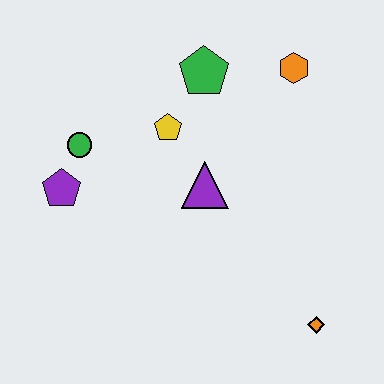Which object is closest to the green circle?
The purple pentagon is closest to the green circle.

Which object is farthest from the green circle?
The orange diamond is farthest from the green circle.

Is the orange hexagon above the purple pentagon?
Yes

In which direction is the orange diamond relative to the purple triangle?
The orange diamond is below the purple triangle.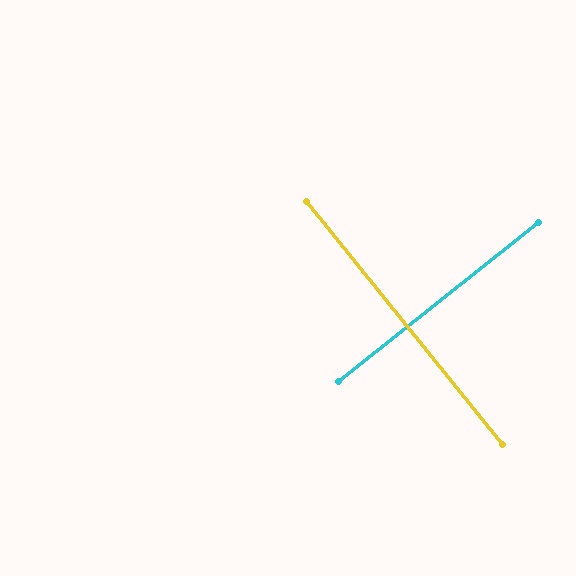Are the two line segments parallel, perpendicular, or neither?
Perpendicular — they meet at approximately 90°.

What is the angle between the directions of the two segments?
Approximately 90 degrees.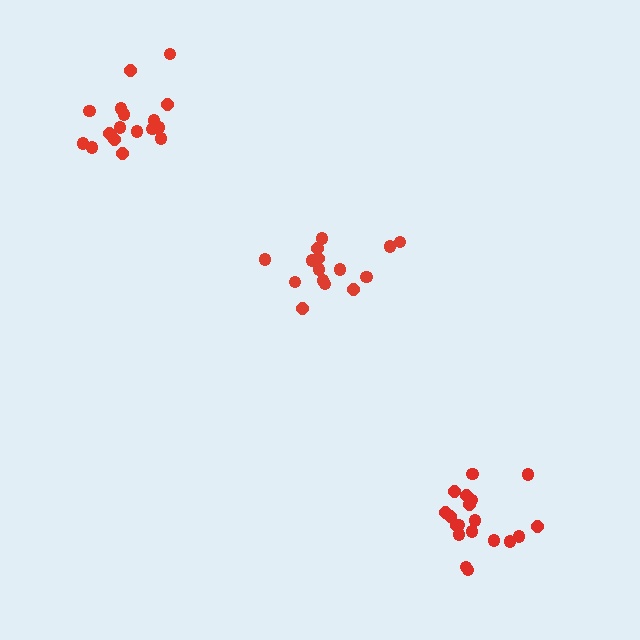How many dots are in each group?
Group 1: 15 dots, Group 2: 17 dots, Group 3: 19 dots (51 total).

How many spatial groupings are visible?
There are 3 spatial groupings.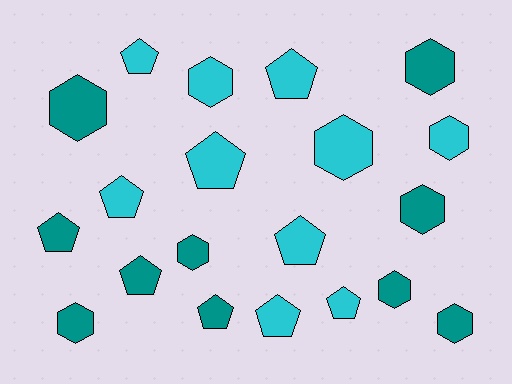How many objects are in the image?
There are 20 objects.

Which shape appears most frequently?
Pentagon, with 10 objects.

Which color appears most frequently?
Teal, with 10 objects.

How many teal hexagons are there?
There are 7 teal hexagons.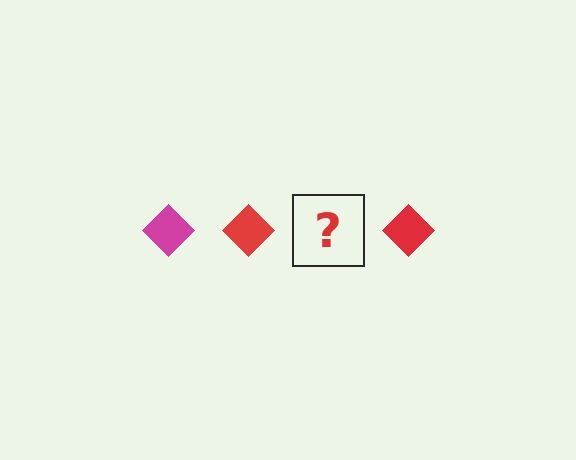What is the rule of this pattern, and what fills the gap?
The rule is that the pattern cycles through magenta, red diamonds. The gap should be filled with a magenta diamond.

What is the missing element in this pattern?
The missing element is a magenta diamond.